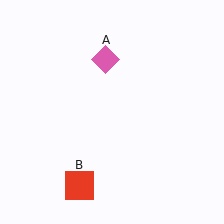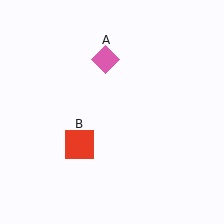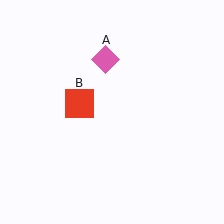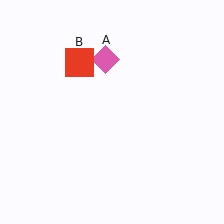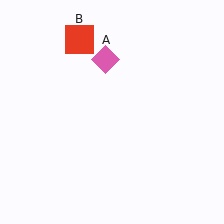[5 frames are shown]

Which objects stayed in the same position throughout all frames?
Pink diamond (object A) remained stationary.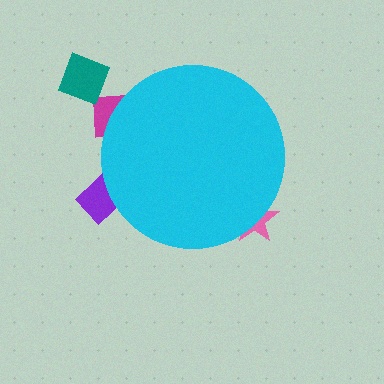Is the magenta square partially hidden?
Yes, the magenta square is partially hidden behind the cyan circle.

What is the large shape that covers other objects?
A cyan circle.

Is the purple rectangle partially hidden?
Yes, the purple rectangle is partially hidden behind the cyan circle.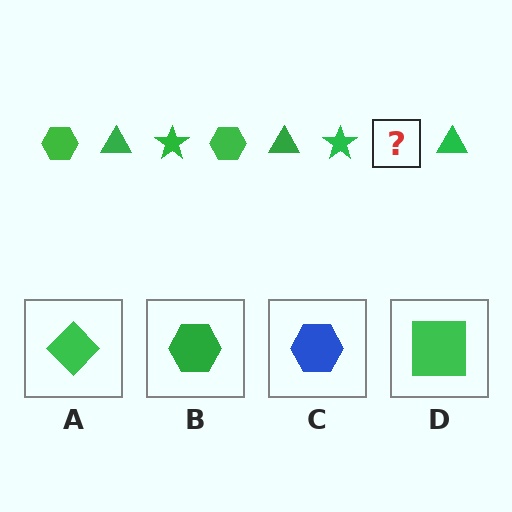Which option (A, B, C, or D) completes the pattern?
B.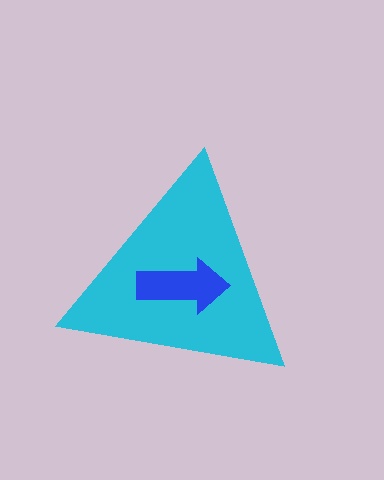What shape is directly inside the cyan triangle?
The blue arrow.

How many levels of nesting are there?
2.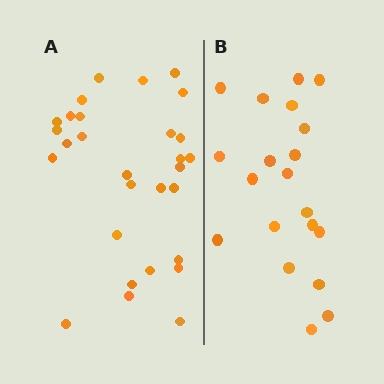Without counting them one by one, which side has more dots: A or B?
Region A (the left region) has more dots.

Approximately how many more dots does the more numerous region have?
Region A has roughly 8 or so more dots than region B.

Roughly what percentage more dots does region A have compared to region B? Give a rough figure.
About 45% more.